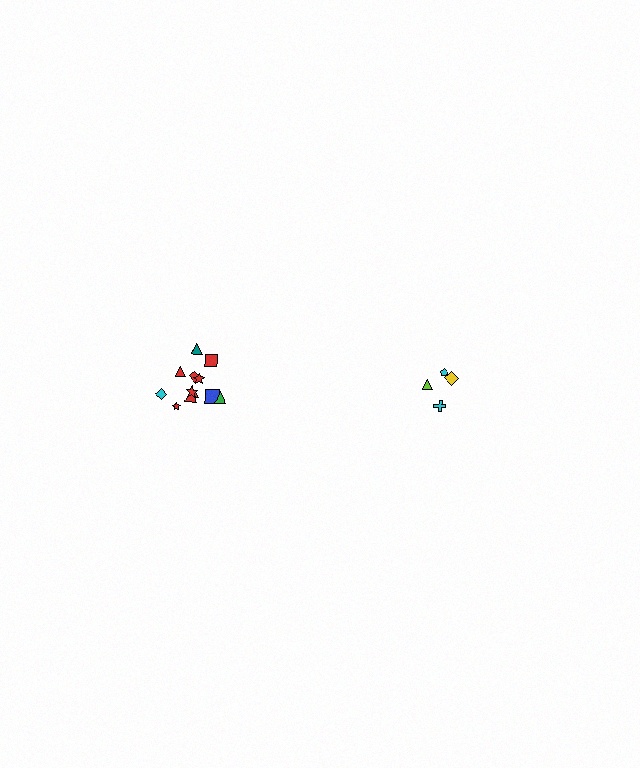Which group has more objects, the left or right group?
The left group.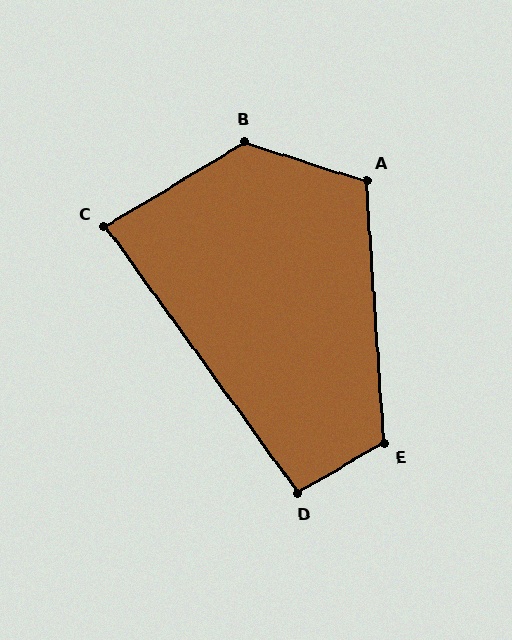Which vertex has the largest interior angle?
B, at approximately 132 degrees.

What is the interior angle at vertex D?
Approximately 96 degrees (obtuse).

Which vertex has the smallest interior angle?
C, at approximately 85 degrees.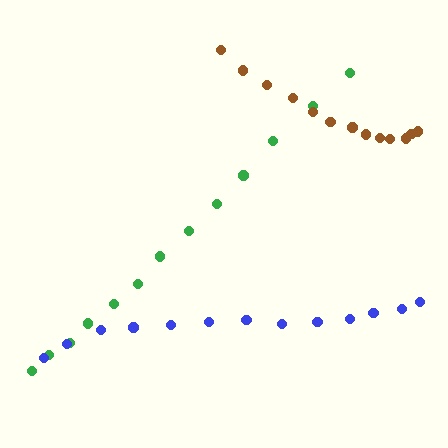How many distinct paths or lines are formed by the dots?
There are 3 distinct paths.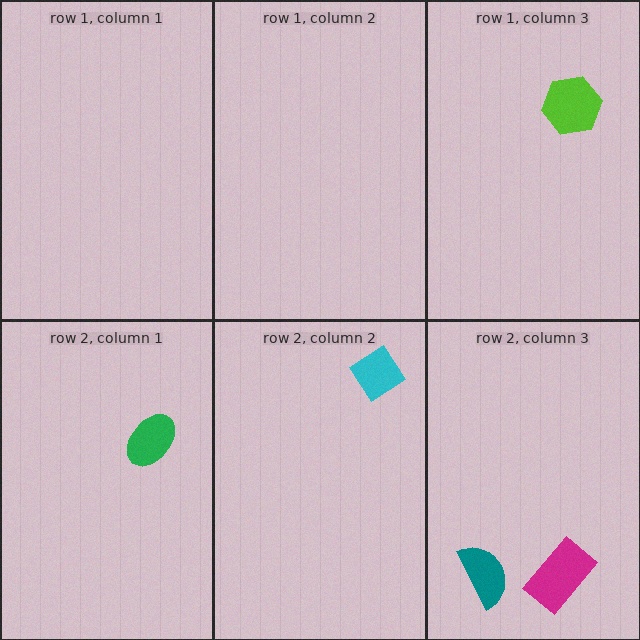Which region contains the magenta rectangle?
The row 2, column 3 region.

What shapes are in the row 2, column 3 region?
The magenta rectangle, the teal semicircle.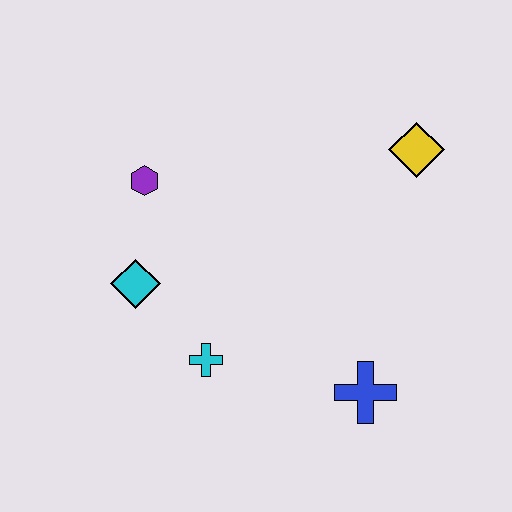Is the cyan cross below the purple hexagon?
Yes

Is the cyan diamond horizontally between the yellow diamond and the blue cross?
No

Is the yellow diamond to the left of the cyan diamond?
No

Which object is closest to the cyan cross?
The cyan diamond is closest to the cyan cross.